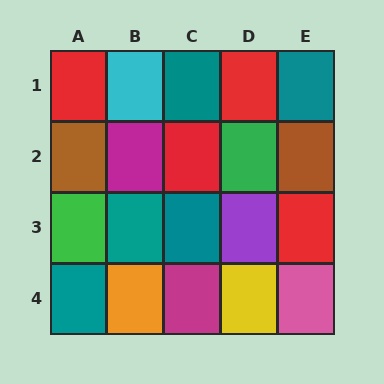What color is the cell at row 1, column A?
Red.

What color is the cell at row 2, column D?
Green.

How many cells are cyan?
1 cell is cyan.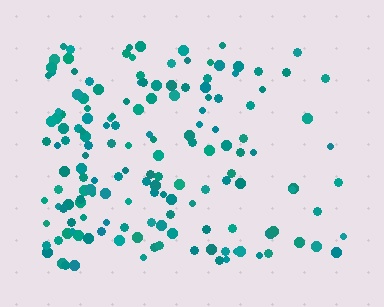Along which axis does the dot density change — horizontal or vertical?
Horizontal.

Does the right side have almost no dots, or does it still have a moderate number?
Still a moderate number, just noticeably fewer than the left.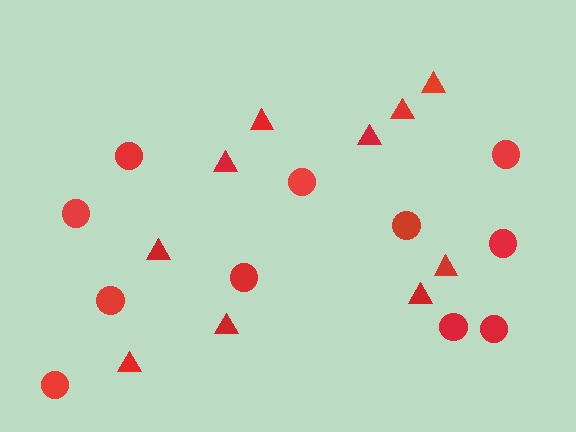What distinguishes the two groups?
There are 2 groups: one group of circles (11) and one group of triangles (10).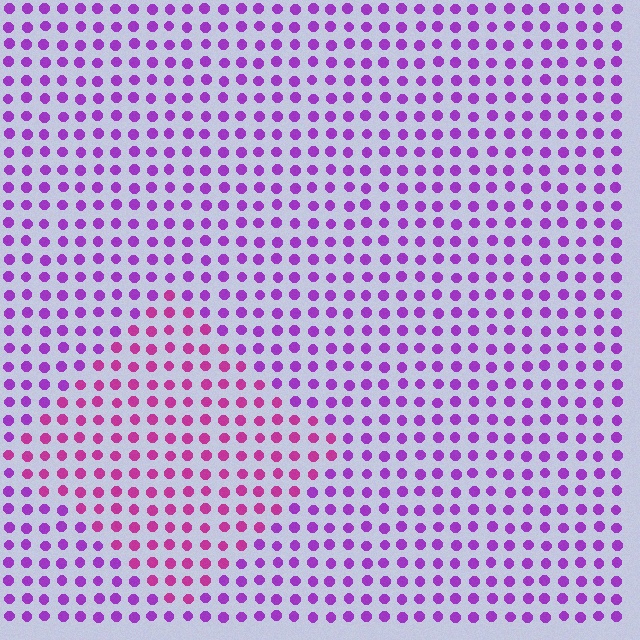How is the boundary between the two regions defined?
The boundary is defined purely by a slight shift in hue (about 33 degrees). Spacing, size, and orientation are identical on both sides.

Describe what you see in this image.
The image is filled with small purple elements in a uniform arrangement. A diamond-shaped region is visible where the elements are tinted to a slightly different hue, forming a subtle color boundary.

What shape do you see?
I see a diamond.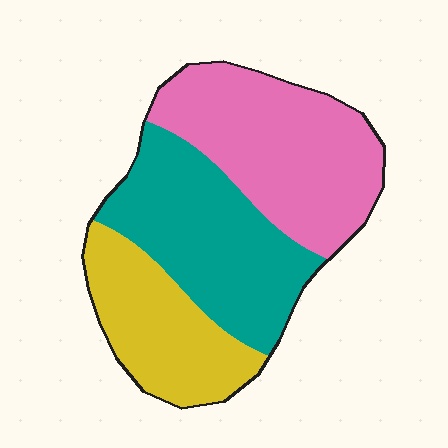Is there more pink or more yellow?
Pink.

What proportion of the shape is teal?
Teal covers 36% of the shape.